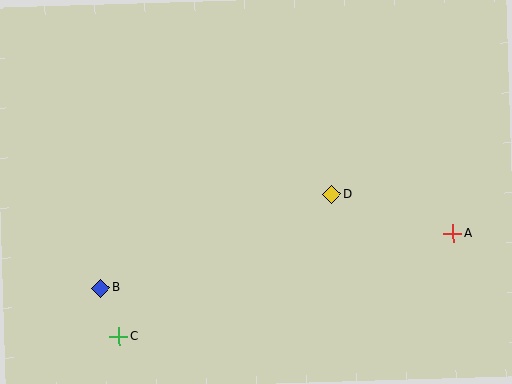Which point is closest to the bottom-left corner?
Point C is closest to the bottom-left corner.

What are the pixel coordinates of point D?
Point D is at (332, 195).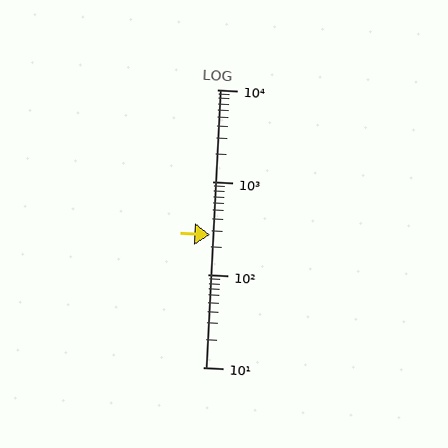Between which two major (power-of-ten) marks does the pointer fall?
The pointer is between 100 and 1000.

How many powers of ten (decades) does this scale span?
The scale spans 3 decades, from 10 to 10000.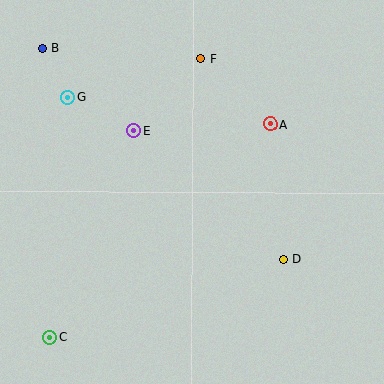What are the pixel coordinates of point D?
Point D is at (283, 259).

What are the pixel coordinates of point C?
Point C is at (50, 337).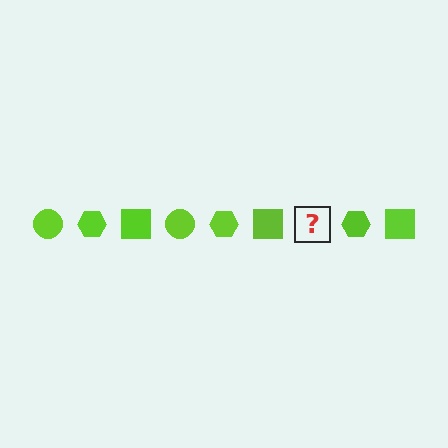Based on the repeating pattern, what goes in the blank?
The blank should be a lime circle.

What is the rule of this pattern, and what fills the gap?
The rule is that the pattern cycles through circle, hexagon, square shapes in lime. The gap should be filled with a lime circle.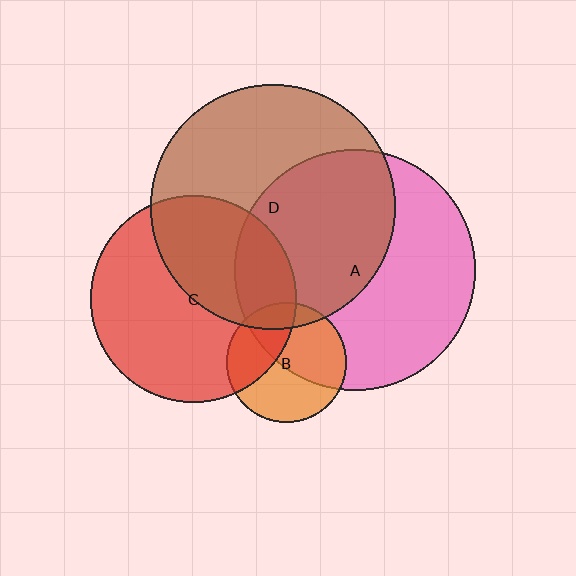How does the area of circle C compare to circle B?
Approximately 3.0 times.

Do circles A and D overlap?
Yes.